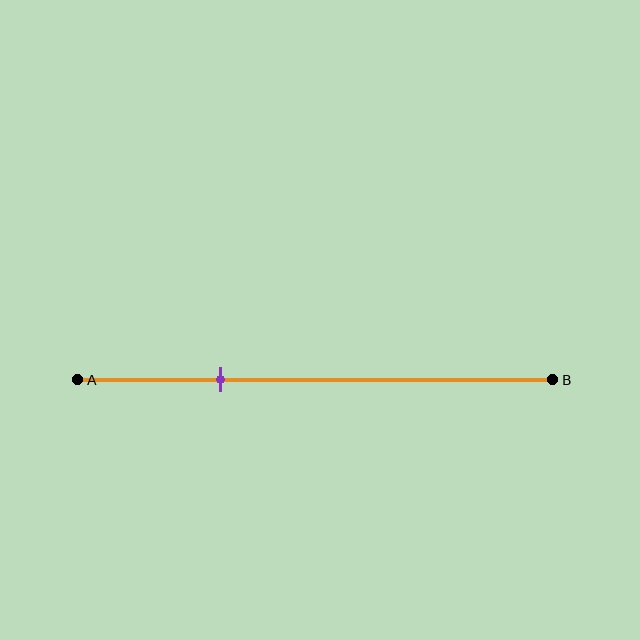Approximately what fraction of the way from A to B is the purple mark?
The purple mark is approximately 30% of the way from A to B.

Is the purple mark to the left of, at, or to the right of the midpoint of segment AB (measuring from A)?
The purple mark is to the left of the midpoint of segment AB.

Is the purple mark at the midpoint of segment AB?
No, the mark is at about 30% from A, not at the 50% midpoint.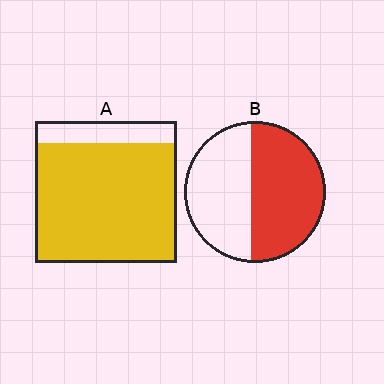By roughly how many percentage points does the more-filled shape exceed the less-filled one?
By roughly 30 percentage points (A over B).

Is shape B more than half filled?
Roughly half.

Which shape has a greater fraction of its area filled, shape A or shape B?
Shape A.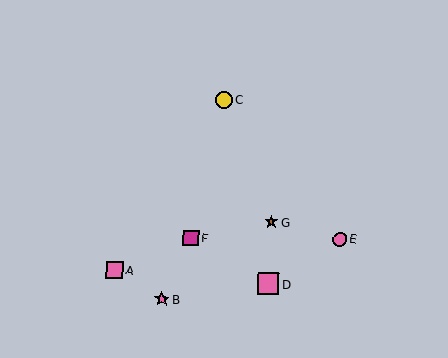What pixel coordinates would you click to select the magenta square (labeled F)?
Click at (191, 238) to select the magenta square F.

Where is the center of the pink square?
The center of the pink square is at (268, 284).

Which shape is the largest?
The pink square (labeled D) is the largest.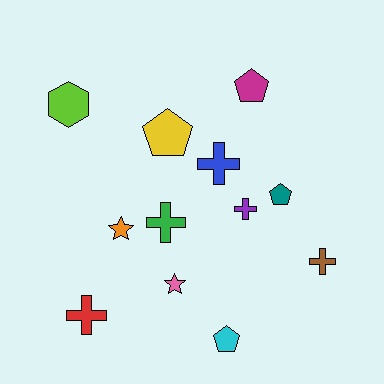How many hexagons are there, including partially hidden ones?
There is 1 hexagon.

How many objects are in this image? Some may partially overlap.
There are 12 objects.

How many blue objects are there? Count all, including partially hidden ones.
There is 1 blue object.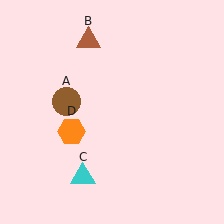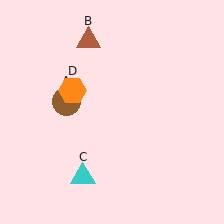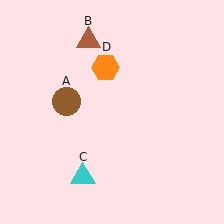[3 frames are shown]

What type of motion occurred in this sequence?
The orange hexagon (object D) rotated clockwise around the center of the scene.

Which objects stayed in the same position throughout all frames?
Brown circle (object A) and brown triangle (object B) and cyan triangle (object C) remained stationary.